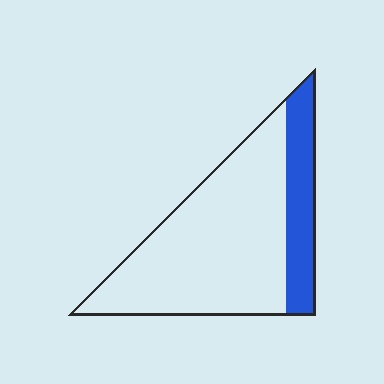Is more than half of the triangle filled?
No.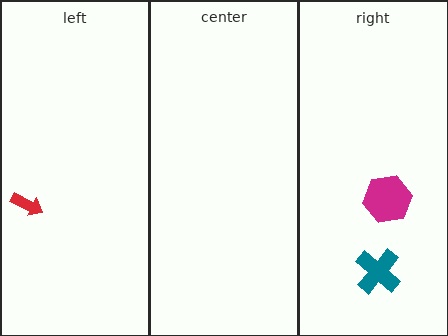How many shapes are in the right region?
2.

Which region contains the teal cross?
The right region.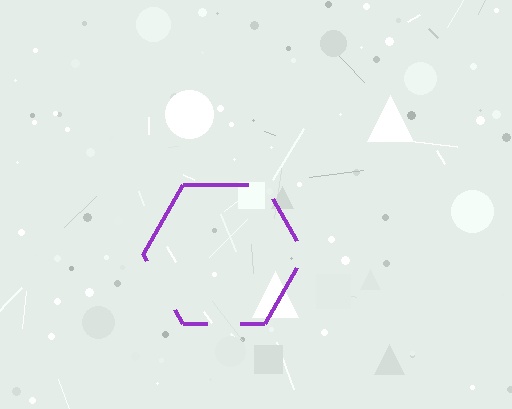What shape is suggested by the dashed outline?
The dashed outline suggests a hexagon.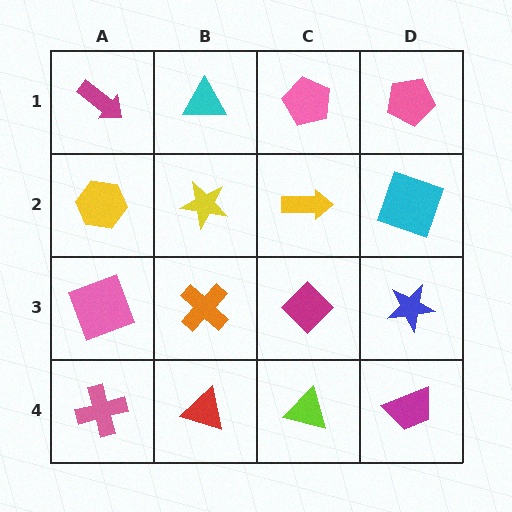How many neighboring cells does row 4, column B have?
3.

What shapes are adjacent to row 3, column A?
A yellow hexagon (row 2, column A), a pink cross (row 4, column A), an orange cross (row 3, column B).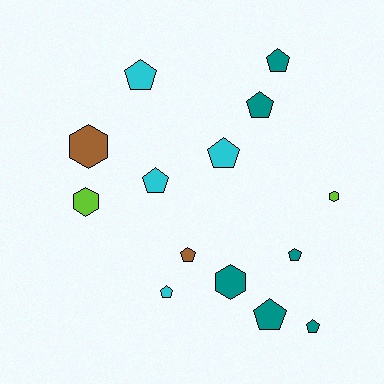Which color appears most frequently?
Teal, with 6 objects.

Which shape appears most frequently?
Pentagon, with 10 objects.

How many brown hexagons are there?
There is 1 brown hexagon.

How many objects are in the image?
There are 14 objects.